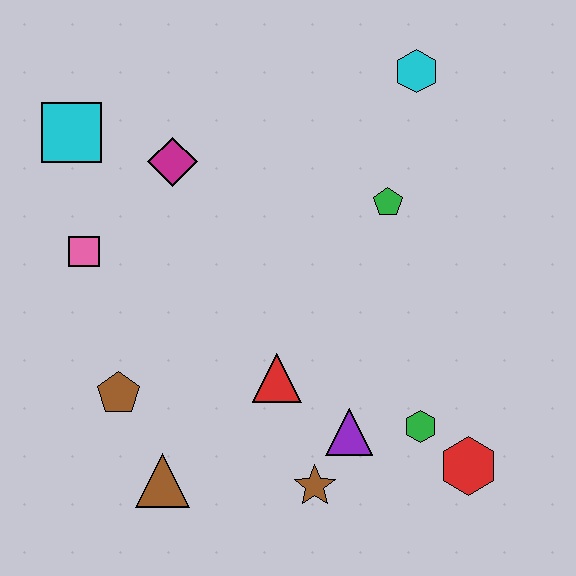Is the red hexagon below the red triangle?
Yes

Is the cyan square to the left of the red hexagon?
Yes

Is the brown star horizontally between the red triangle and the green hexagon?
Yes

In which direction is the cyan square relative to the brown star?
The cyan square is above the brown star.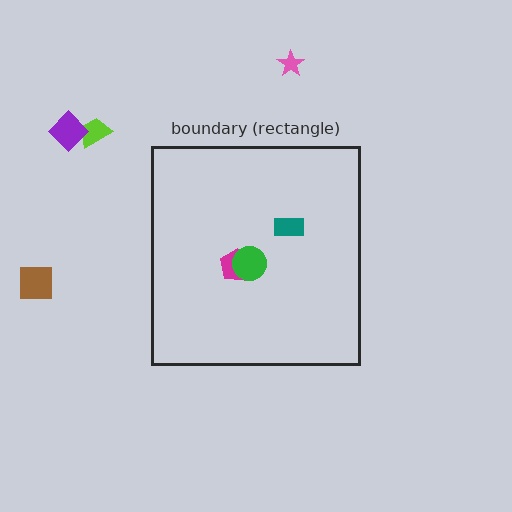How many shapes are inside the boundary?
3 inside, 4 outside.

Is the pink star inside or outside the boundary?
Outside.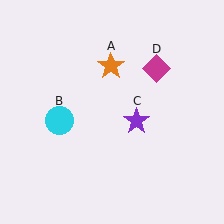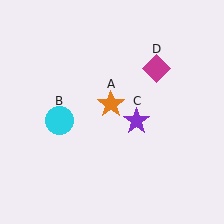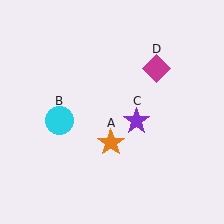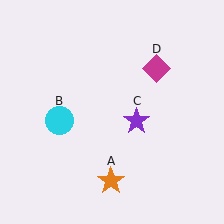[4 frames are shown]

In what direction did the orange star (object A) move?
The orange star (object A) moved down.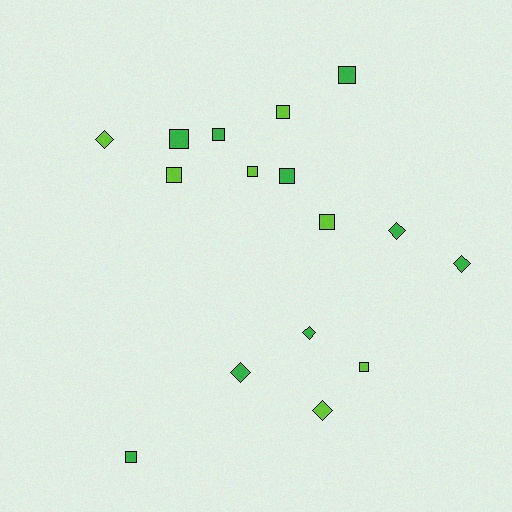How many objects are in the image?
There are 16 objects.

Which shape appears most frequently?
Square, with 10 objects.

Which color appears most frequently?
Green, with 9 objects.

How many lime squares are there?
There are 5 lime squares.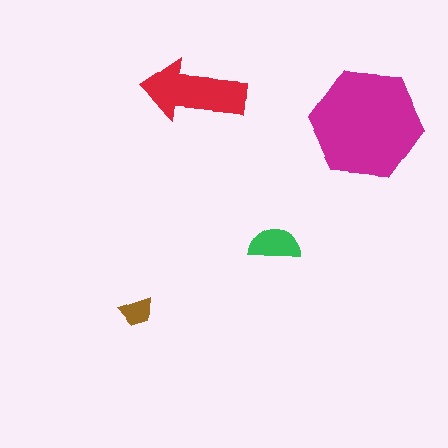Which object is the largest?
The magenta hexagon.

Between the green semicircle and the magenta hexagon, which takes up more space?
The magenta hexagon.